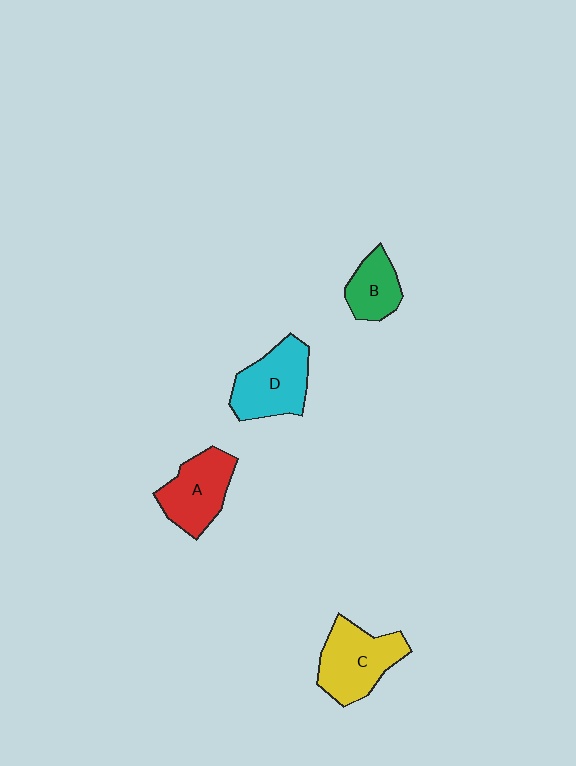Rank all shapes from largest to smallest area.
From largest to smallest: C (yellow), D (cyan), A (red), B (green).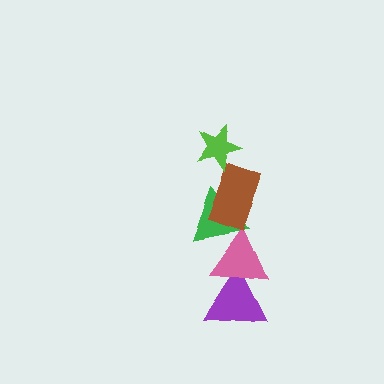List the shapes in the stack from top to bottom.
From top to bottom: the lime star, the brown rectangle, the green triangle, the pink triangle, the purple triangle.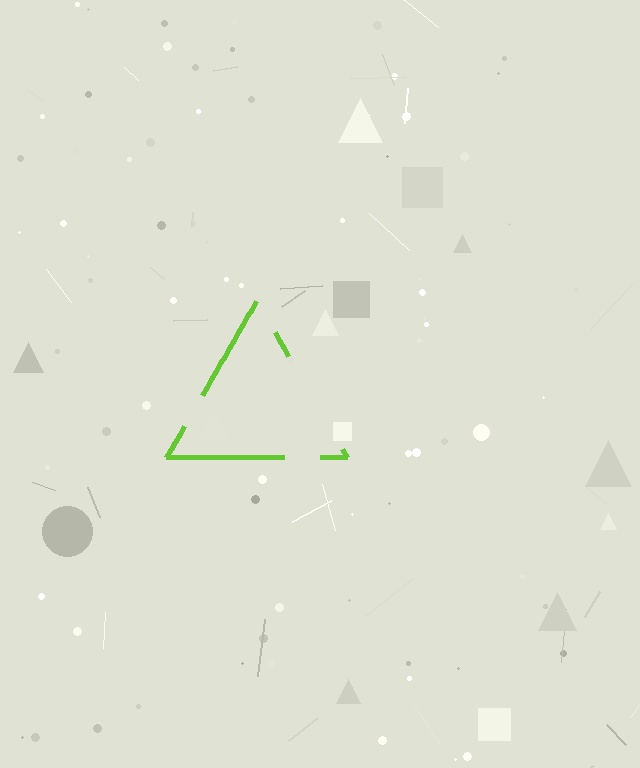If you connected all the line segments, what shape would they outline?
They would outline a triangle.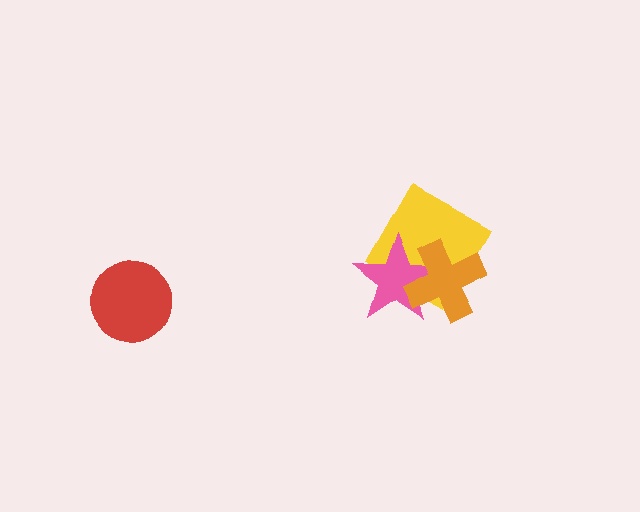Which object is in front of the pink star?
The orange cross is in front of the pink star.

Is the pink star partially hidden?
Yes, it is partially covered by another shape.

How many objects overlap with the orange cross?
2 objects overlap with the orange cross.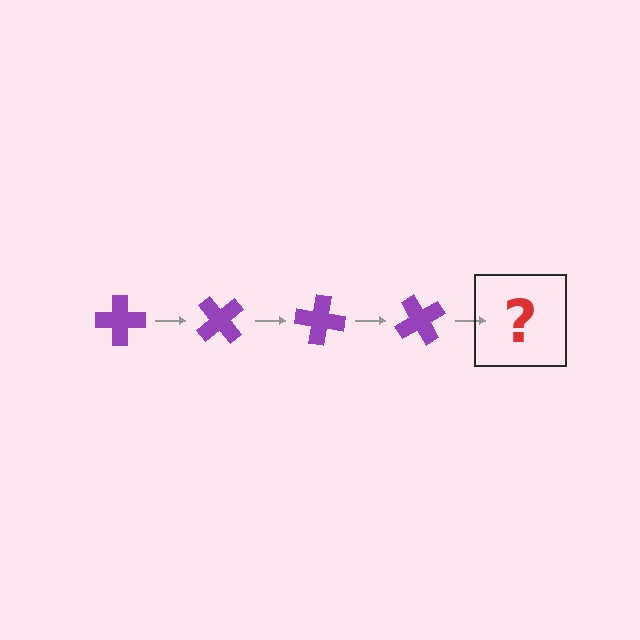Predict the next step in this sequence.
The next step is a purple cross rotated 200 degrees.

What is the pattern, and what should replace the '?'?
The pattern is that the cross rotates 50 degrees each step. The '?' should be a purple cross rotated 200 degrees.